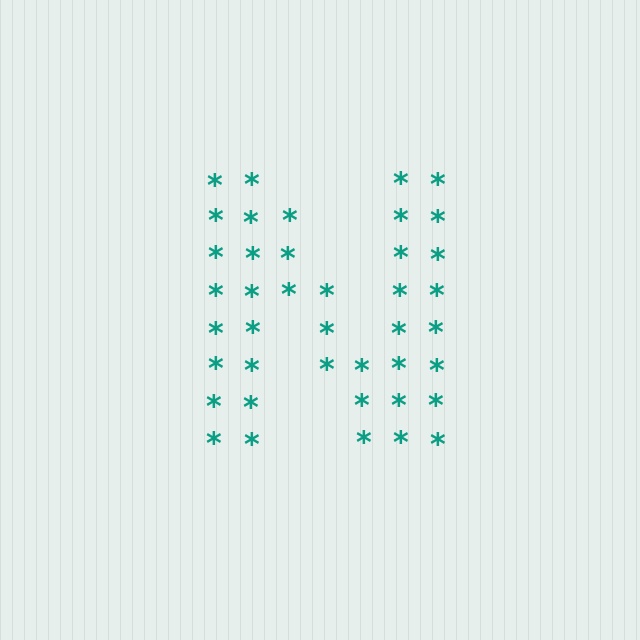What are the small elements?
The small elements are asterisks.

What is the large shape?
The large shape is the letter N.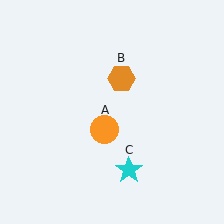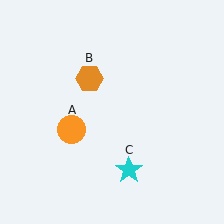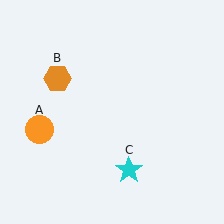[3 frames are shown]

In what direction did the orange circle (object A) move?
The orange circle (object A) moved left.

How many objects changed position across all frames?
2 objects changed position: orange circle (object A), orange hexagon (object B).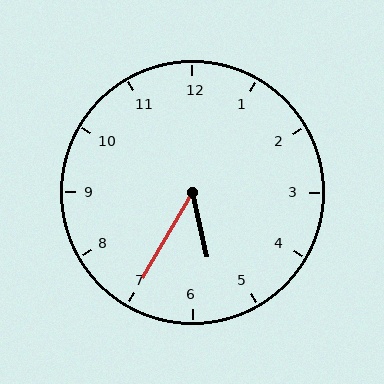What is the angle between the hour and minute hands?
Approximately 42 degrees.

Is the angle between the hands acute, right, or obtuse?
It is acute.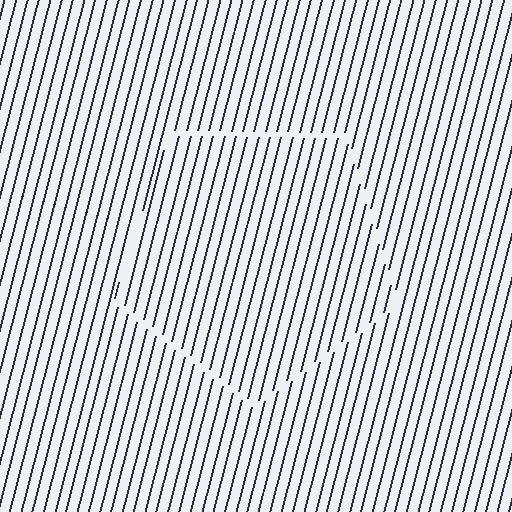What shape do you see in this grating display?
An illusory pentagon. The interior of the shape contains the same grating, shifted by half a period — the contour is defined by the phase discontinuity where line-ends from the inner and outer gratings abut.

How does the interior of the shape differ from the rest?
The interior of the shape contains the same grating, shifted by half a period — the contour is defined by the phase discontinuity where line-ends from the inner and outer gratings abut.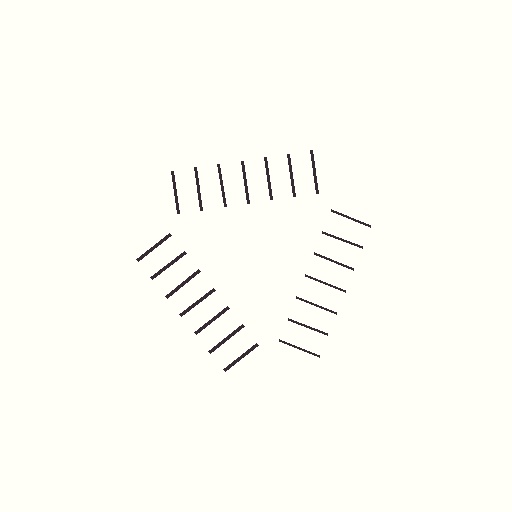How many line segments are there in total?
21 — 7 along each of the 3 edges.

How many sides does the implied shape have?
3 sides — the line-ends trace a triangle.